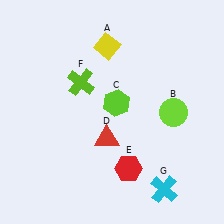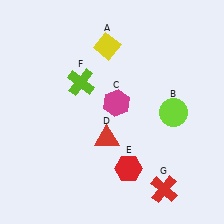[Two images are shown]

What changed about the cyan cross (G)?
In Image 1, G is cyan. In Image 2, it changed to red.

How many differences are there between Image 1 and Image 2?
There are 2 differences between the two images.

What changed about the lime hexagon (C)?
In Image 1, C is lime. In Image 2, it changed to magenta.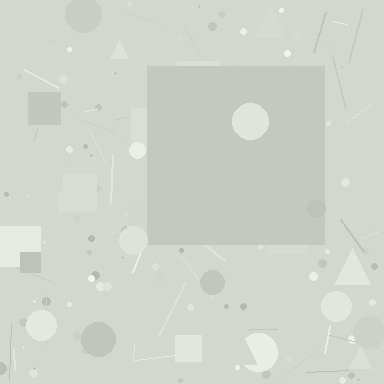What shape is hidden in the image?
A square is hidden in the image.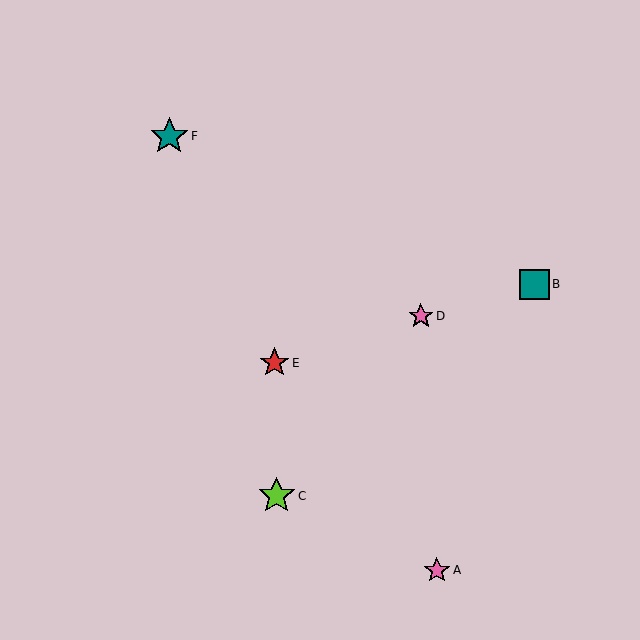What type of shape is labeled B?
Shape B is a teal square.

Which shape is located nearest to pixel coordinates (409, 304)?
The pink star (labeled D) at (421, 316) is nearest to that location.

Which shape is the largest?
The teal star (labeled F) is the largest.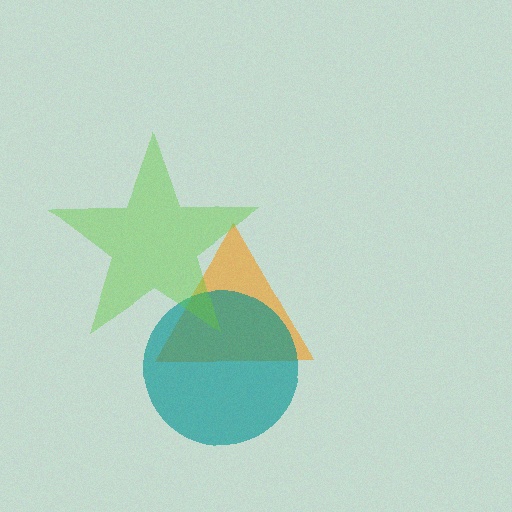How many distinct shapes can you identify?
There are 3 distinct shapes: an orange triangle, a teal circle, a lime star.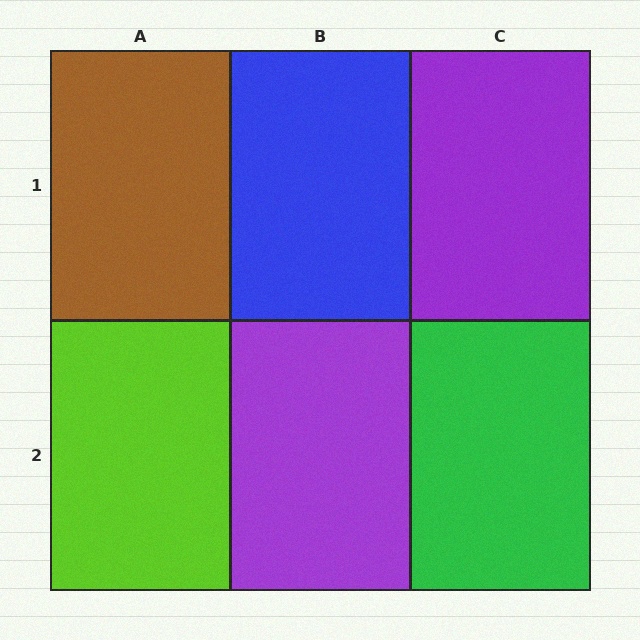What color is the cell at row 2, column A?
Lime.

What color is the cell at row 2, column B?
Purple.